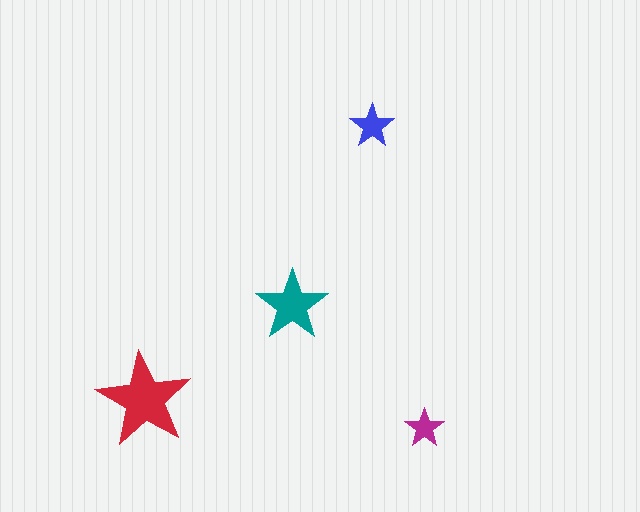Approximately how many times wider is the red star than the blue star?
About 2 times wider.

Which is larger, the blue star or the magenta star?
The blue one.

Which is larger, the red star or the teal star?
The red one.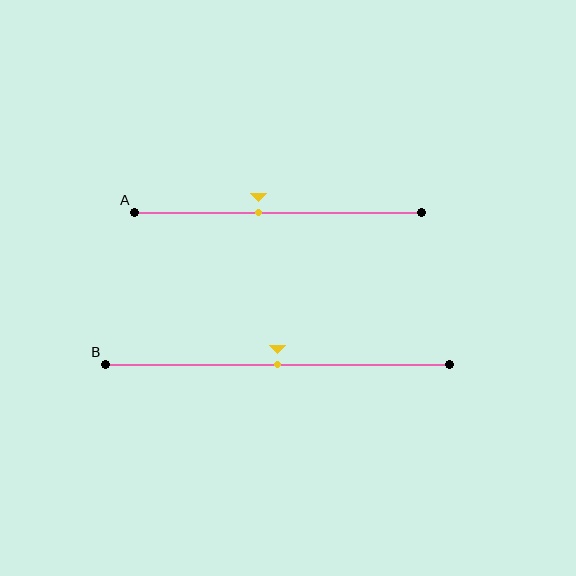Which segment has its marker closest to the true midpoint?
Segment B has its marker closest to the true midpoint.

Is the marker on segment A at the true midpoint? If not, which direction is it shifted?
No, the marker on segment A is shifted to the left by about 7% of the segment length.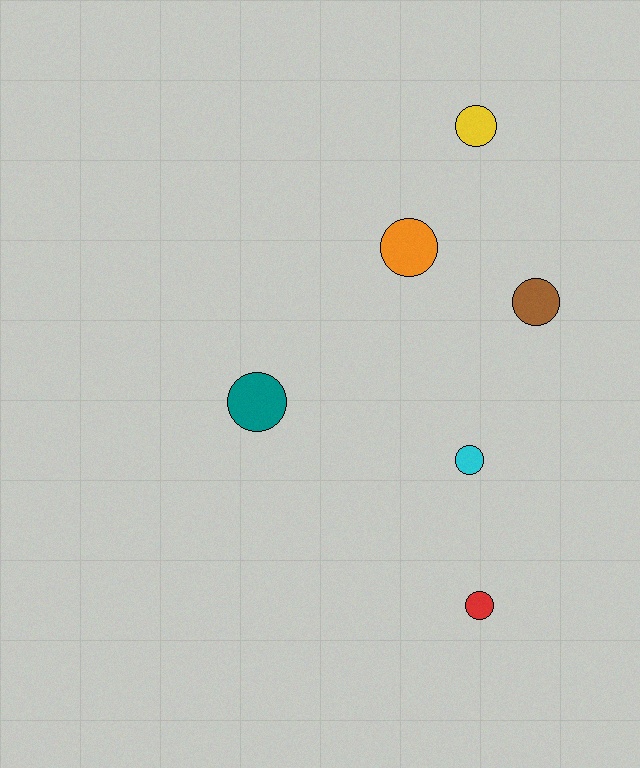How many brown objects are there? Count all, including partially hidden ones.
There is 1 brown object.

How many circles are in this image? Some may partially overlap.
There are 6 circles.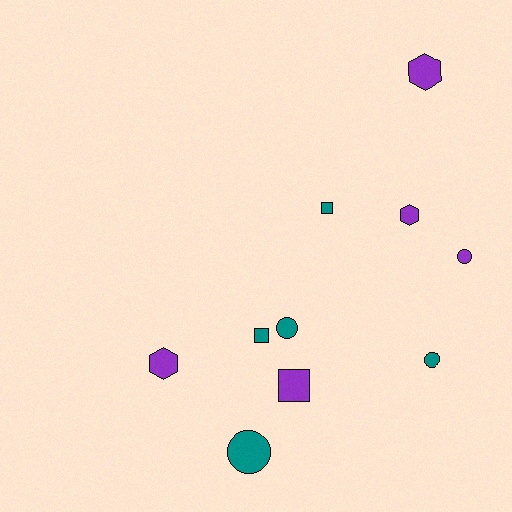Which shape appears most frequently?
Circle, with 4 objects.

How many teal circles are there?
There are 3 teal circles.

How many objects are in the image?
There are 10 objects.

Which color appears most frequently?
Purple, with 5 objects.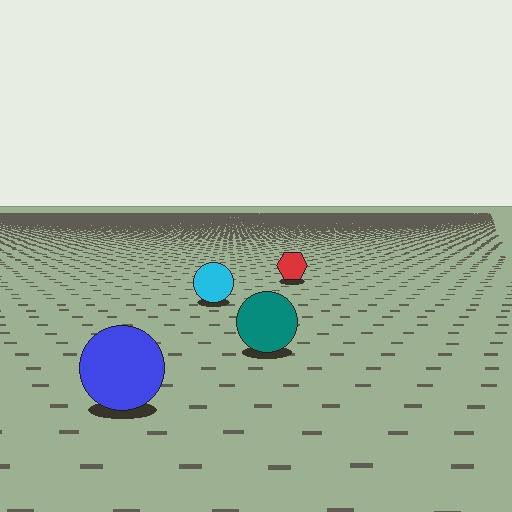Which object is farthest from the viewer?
The red hexagon is farthest from the viewer. It appears smaller and the ground texture around it is denser.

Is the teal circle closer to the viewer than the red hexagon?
Yes. The teal circle is closer — you can tell from the texture gradient: the ground texture is coarser near it.